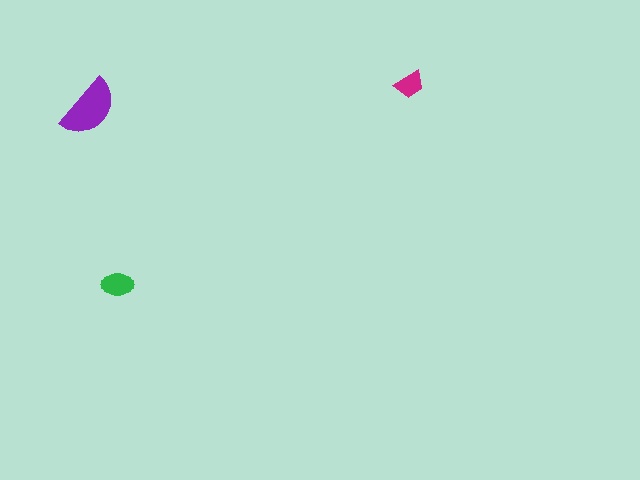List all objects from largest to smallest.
The purple semicircle, the green ellipse, the magenta trapezoid.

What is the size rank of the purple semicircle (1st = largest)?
1st.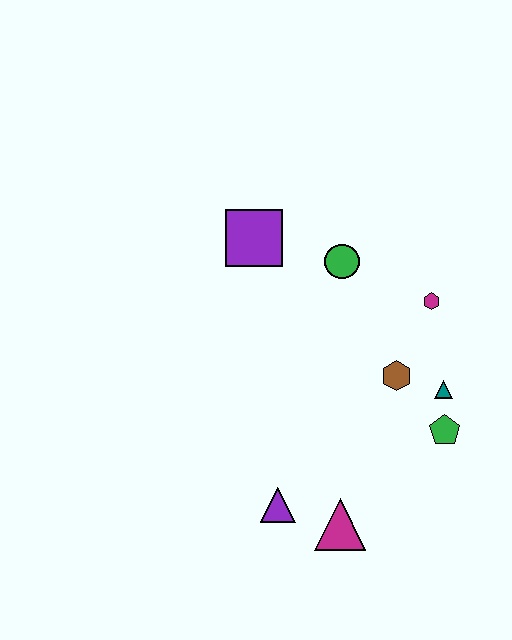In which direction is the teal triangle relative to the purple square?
The teal triangle is to the right of the purple square.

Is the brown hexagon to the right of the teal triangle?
No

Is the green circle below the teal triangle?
No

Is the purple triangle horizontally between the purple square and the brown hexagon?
Yes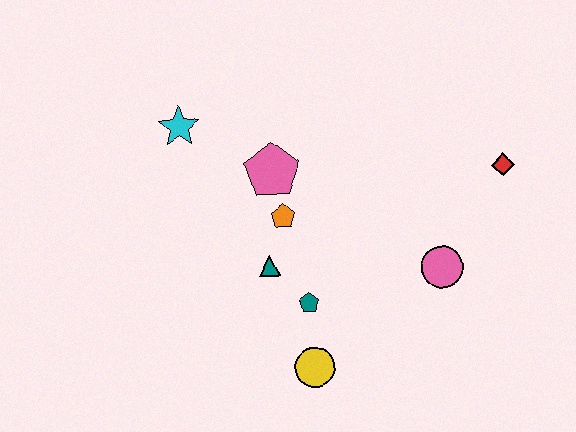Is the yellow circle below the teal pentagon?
Yes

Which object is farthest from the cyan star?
The red diamond is farthest from the cyan star.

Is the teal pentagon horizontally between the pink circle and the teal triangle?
Yes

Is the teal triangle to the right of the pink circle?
No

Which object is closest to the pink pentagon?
The orange pentagon is closest to the pink pentagon.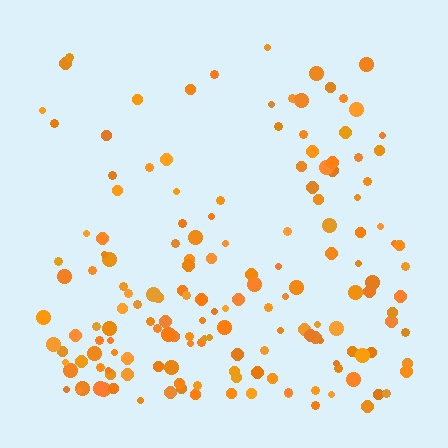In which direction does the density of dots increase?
From top to bottom, with the bottom side densest.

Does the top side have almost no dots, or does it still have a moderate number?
Still a moderate number, just noticeably fewer than the bottom.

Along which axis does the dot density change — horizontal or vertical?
Vertical.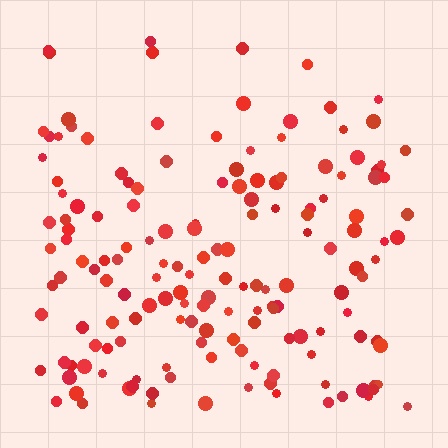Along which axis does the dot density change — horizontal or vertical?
Vertical.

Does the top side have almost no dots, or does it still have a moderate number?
Still a moderate number, just noticeably fewer than the bottom.